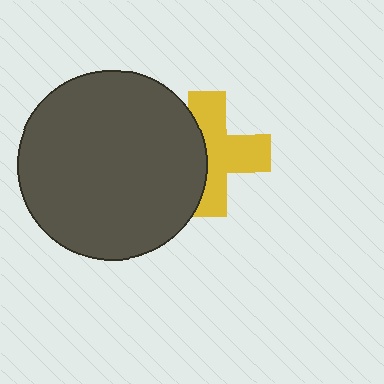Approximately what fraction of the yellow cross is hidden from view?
Roughly 38% of the yellow cross is hidden behind the dark gray circle.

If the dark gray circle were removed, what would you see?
You would see the complete yellow cross.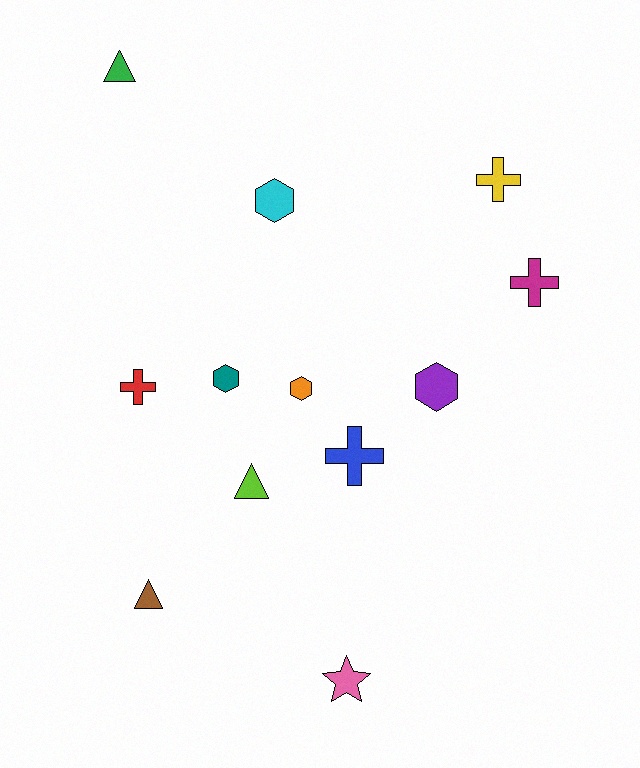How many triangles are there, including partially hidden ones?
There are 3 triangles.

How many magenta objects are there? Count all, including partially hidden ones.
There is 1 magenta object.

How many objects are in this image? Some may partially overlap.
There are 12 objects.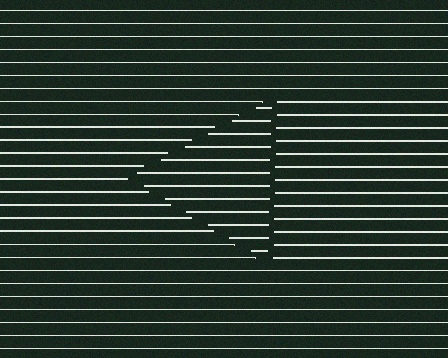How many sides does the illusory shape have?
3 sides — the line-ends trace a triangle.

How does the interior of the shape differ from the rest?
The interior of the shape contains the same grating, shifted by half a period — the contour is defined by the phase discontinuity where line-ends from the inner and outer gratings abut.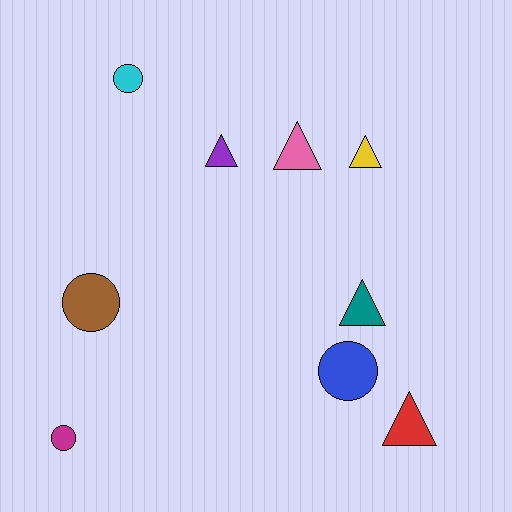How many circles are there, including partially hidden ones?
There are 4 circles.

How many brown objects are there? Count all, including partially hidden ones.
There is 1 brown object.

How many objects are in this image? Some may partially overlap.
There are 9 objects.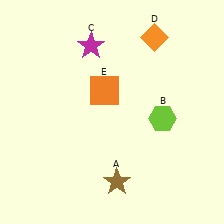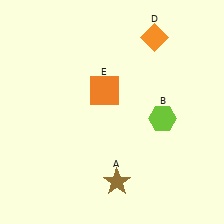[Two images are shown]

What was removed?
The magenta star (C) was removed in Image 2.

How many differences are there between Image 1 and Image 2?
There is 1 difference between the two images.